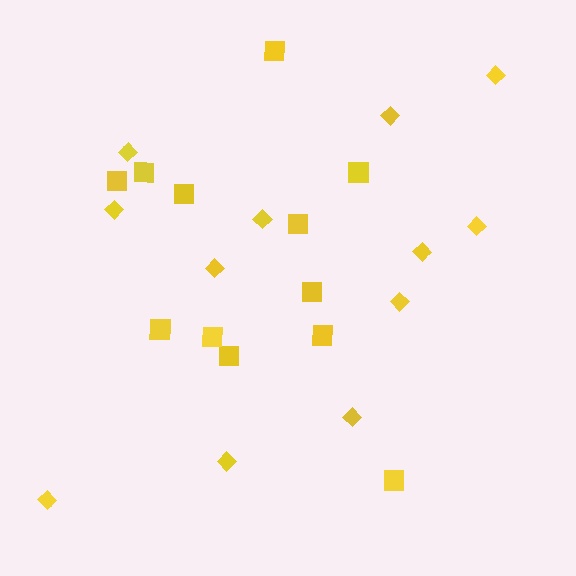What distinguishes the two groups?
There are 2 groups: one group of squares (12) and one group of diamonds (12).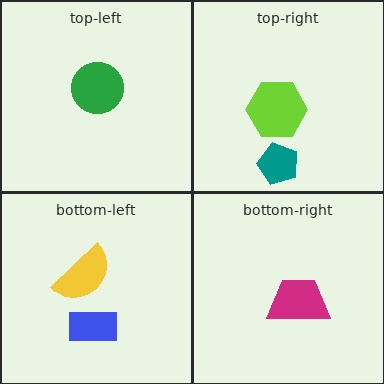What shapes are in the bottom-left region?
The blue rectangle, the yellow semicircle.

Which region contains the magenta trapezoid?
The bottom-right region.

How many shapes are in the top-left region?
1.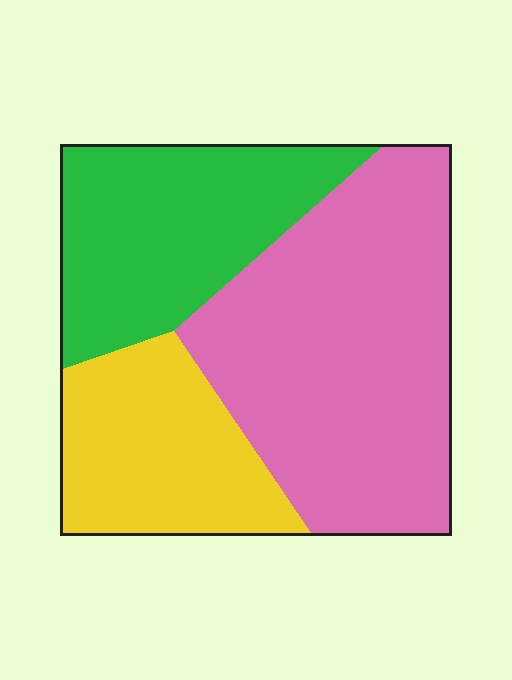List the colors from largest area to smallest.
From largest to smallest: pink, green, yellow.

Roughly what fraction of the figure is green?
Green takes up about one quarter (1/4) of the figure.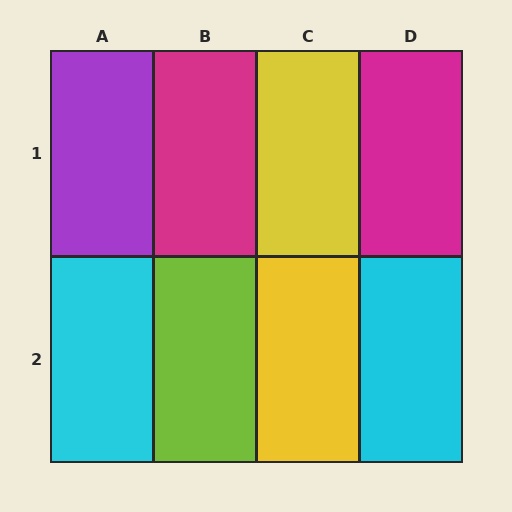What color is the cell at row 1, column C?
Yellow.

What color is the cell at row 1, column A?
Purple.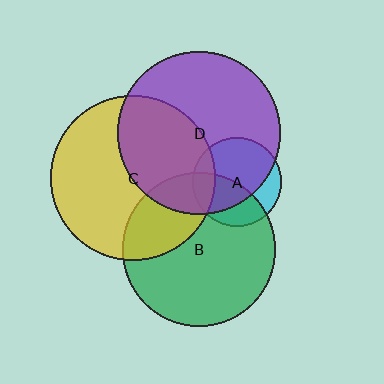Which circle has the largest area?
Circle C (yellow).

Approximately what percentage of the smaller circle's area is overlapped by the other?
Approximately 30%.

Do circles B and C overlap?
Yes.